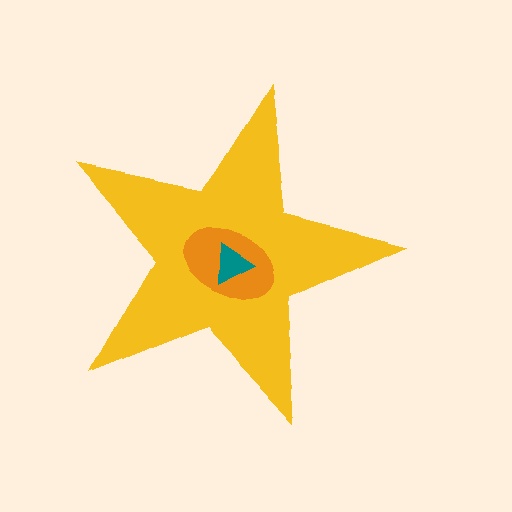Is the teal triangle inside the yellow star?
Yes.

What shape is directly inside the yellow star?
The orange ellipse.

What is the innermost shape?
The teal triangle.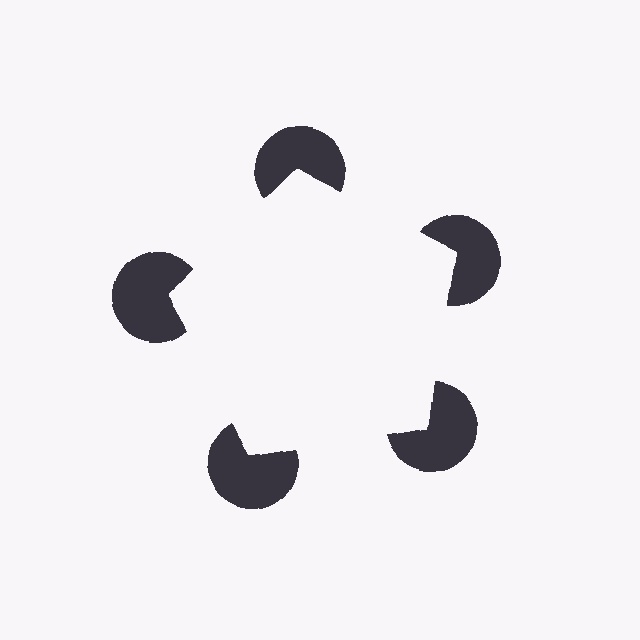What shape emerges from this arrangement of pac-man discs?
An illusory pentagon — its edges are inferred from the aligned wedge cuts in the pac-man discs, not physically drawn.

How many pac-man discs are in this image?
There are 5 — one at each vertex of the illusory pentagon.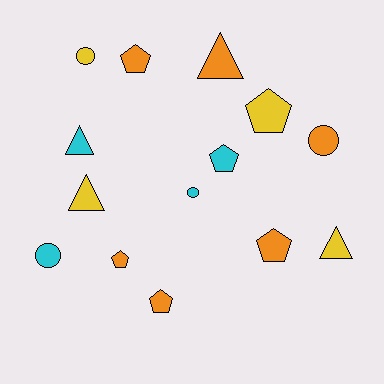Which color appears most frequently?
Orange, with 6 objects.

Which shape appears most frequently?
Pentagon, with 6 objects.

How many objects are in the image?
There are 14 objects.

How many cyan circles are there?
There are 2 cyan circles.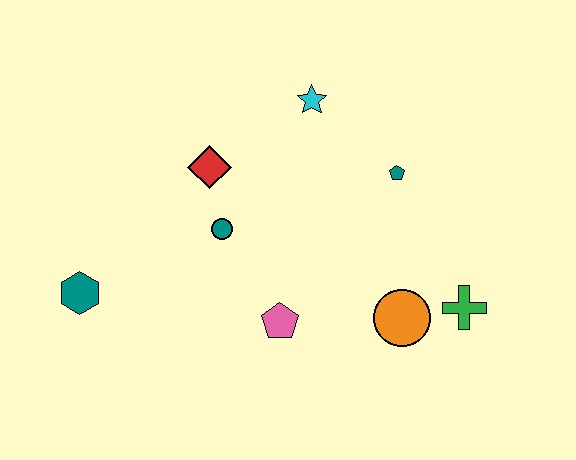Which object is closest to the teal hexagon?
The teal circle is closest to the teal hexagon.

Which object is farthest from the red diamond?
The green cross is farthest from the red diamond.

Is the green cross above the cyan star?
No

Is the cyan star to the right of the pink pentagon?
Yes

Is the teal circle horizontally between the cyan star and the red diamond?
Yes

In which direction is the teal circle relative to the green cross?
The teal circle is to the left of the green cross.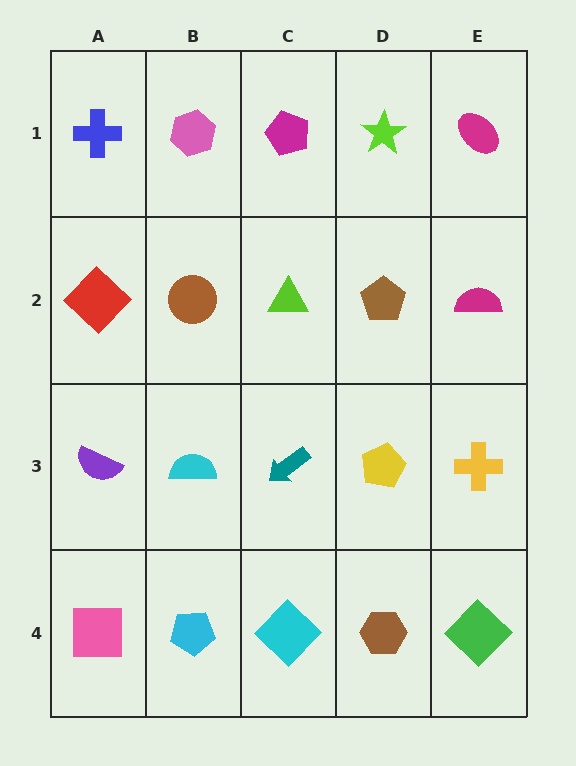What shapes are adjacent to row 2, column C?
A magenta pentagon (row 1, column C), a teal arrow (row 3, column C), a brown circle (row 2, column B), a brown pentagon (row 2, column D).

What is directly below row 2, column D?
A yellow pentagon.